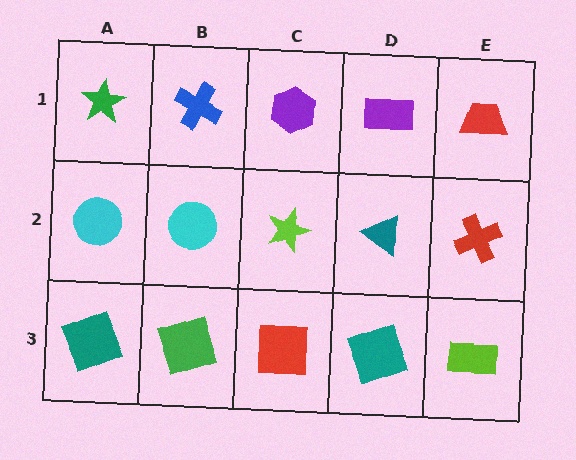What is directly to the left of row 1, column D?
A purple hexagon.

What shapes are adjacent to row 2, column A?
A green star (row 1, column A), a teal square (row 3, column A), a cyan circle (row 2, column B).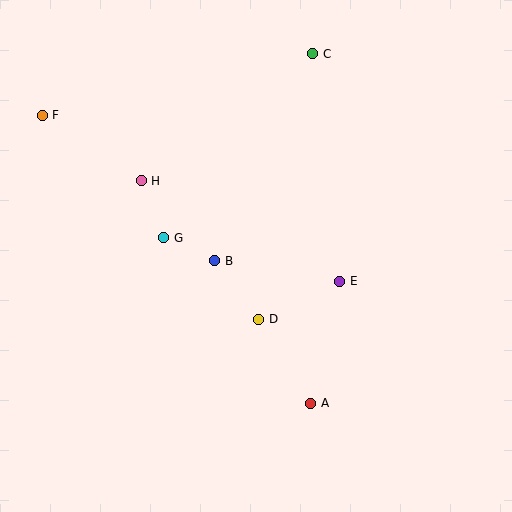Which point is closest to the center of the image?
Point B at (215, 261) is closest to the center.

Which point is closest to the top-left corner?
Point F is closest to the top-left corner.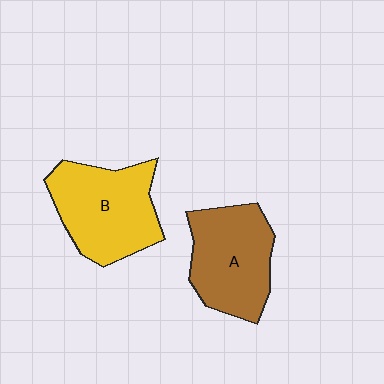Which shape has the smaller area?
Shape A (brown).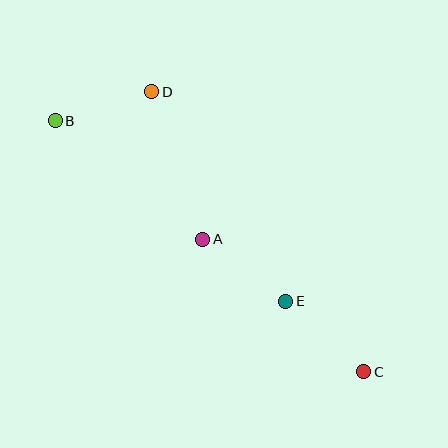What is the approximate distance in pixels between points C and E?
The distance between C and E is approximately 105 pixels.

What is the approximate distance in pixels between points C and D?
The distance between C and D is approximately 351 pixels.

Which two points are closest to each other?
Points B and D are closest to each other.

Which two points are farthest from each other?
Points B and C are farthest from each other.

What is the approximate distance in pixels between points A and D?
The distance between A and D is approximately 156 pixels.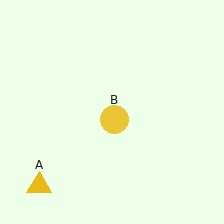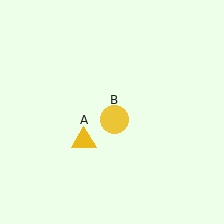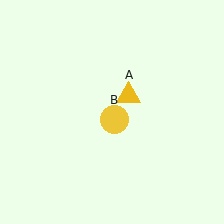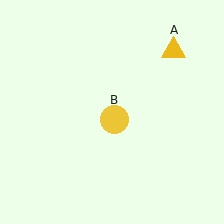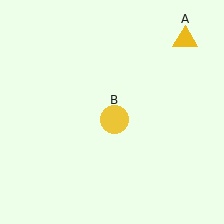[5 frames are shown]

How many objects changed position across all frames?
1 object changed position: yellow triangle (object A).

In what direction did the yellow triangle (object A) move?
The yellow triangle (object A) moved up and to the right.